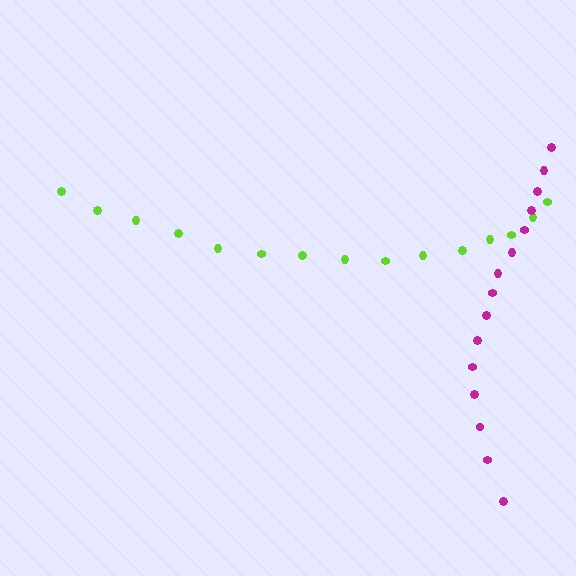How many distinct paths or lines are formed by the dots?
There are 2 distinct paths.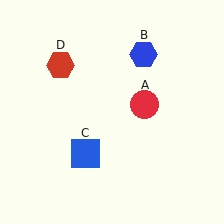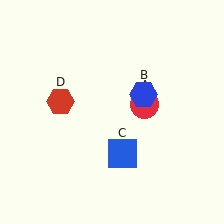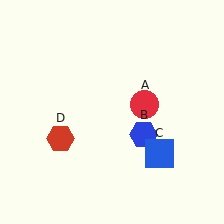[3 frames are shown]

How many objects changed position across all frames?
3 objects changed position: blue hexagon (object B), blue square (object C), red hexagon (object D).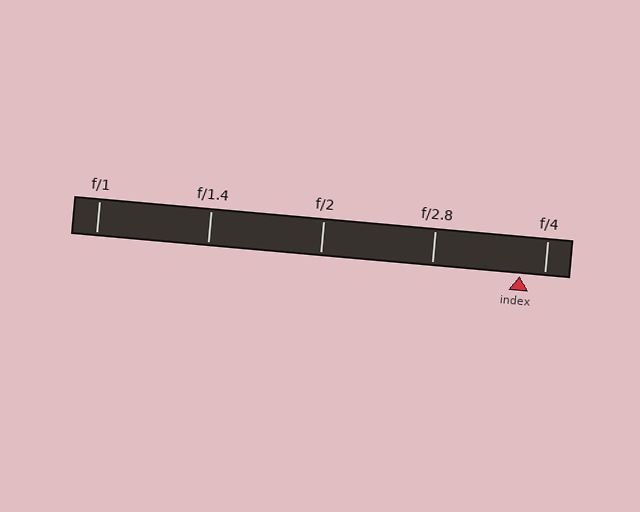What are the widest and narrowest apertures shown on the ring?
The widest aperture shown is f/1 and the narrowest is f/4.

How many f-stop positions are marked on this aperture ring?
There are 5 f-stop positions marked.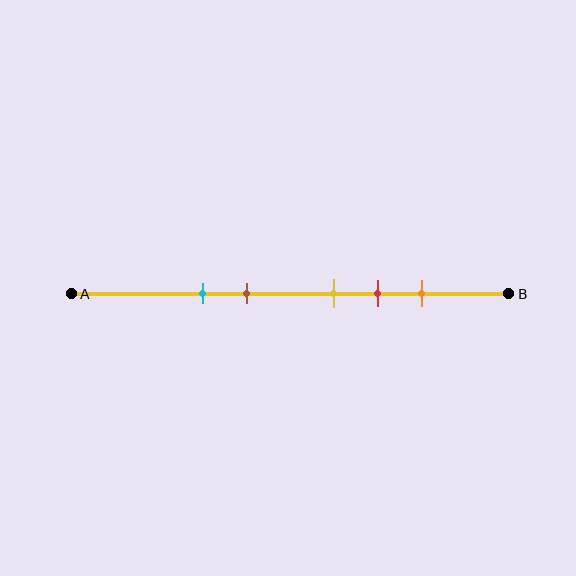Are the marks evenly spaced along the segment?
No, the marks are not evenly spaced.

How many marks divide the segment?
There are 5 marks dividing the segment.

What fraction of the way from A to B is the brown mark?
The brown mark is approximately 40% (0.4) of the way from A to B.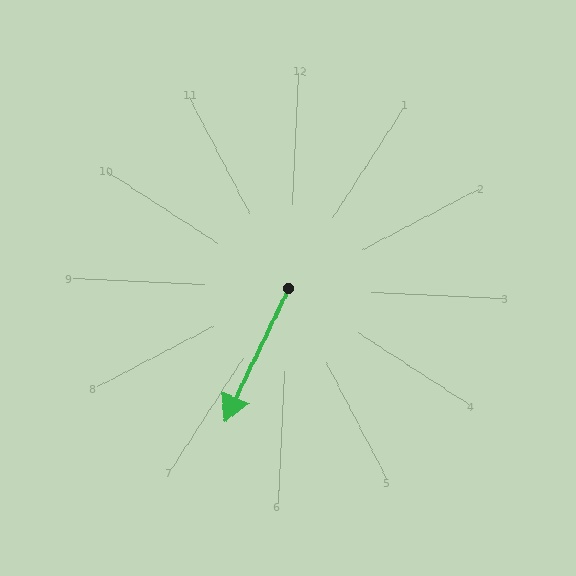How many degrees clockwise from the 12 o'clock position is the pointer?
Approximately 203 degrees.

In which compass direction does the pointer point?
Southwest.